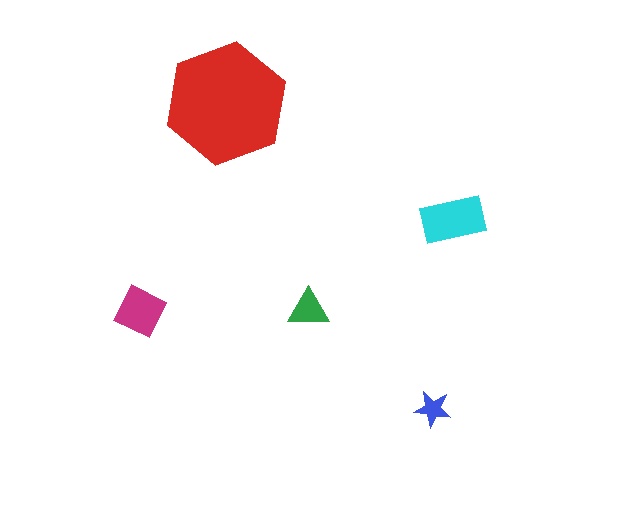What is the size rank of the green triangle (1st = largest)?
4th.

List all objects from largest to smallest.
The red hexagon, the cyan rectangle, the magenta square, the green triangle, the blue star.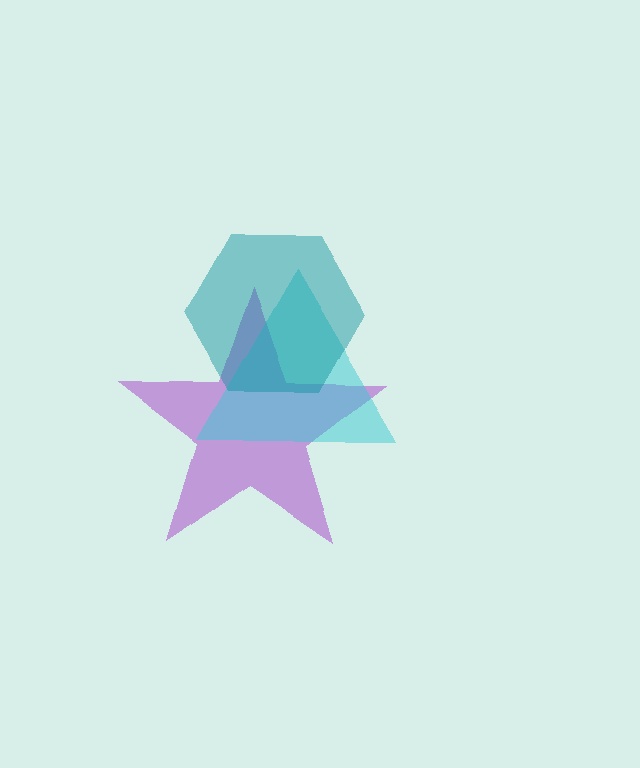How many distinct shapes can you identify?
There are 3 distinct shapes: a purple star, a cyan triangle, a teal hexagon.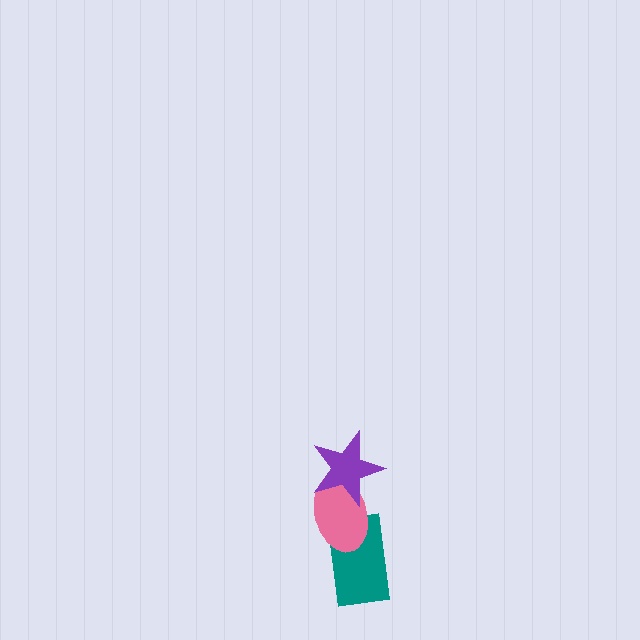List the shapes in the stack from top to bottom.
From top to bottom: the purple star, the pink ellipse, the teal rectangle.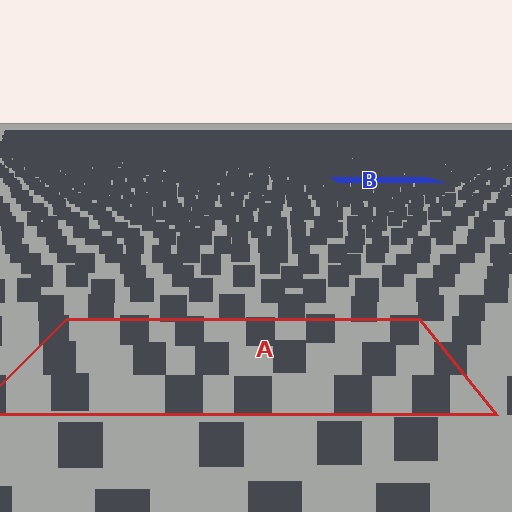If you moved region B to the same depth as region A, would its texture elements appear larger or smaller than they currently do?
They would appear larger. At a closer depth, the same texture elements are projected at a bigger on-screen size.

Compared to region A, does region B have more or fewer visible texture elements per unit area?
Region B has more texture elements per unit area — they are packed more densely because it is farther away.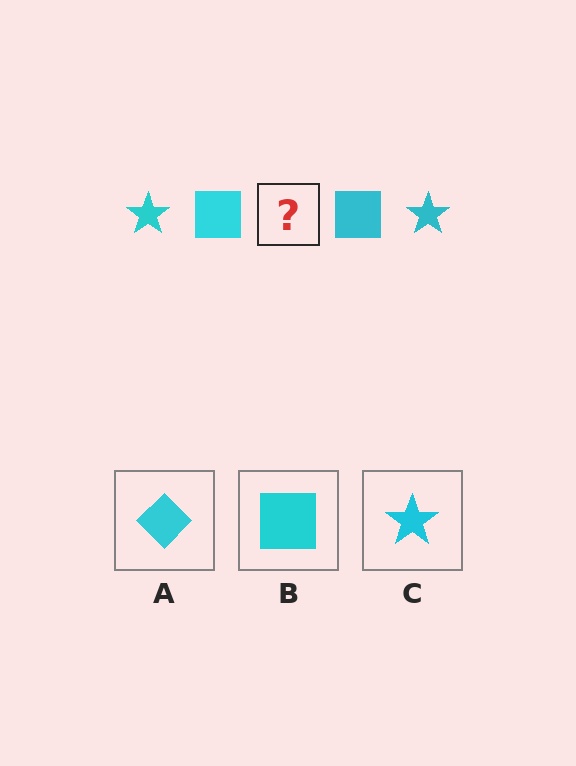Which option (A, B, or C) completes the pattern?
C.